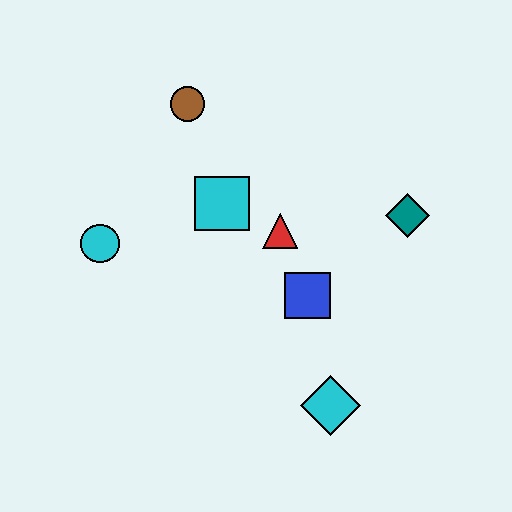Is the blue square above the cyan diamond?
Yes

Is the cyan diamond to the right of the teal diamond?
No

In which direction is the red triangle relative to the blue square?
The red triangle is above the blue square.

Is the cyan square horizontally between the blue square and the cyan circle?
Yes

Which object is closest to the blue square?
The red triangle is closest to the blue square.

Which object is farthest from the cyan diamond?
The brown circle is farthest from the cyan diamond.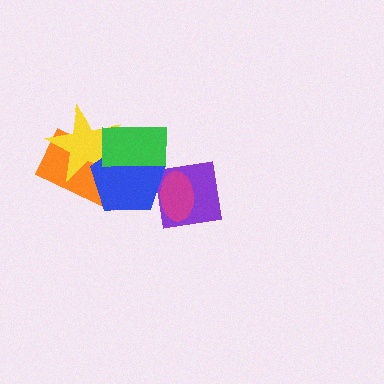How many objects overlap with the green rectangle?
3 objects overlap with the green rectangle.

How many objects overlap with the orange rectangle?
3 objects overlap with the orange rectangle.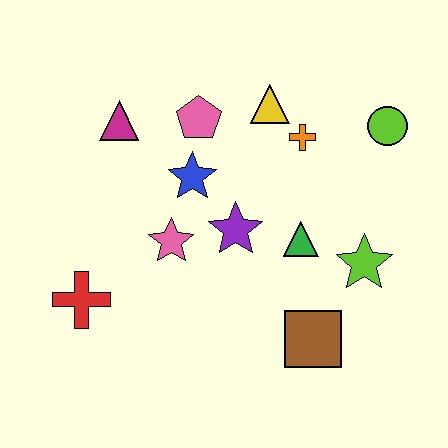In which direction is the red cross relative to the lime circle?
The red cross is to the left of the lime circle.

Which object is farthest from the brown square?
The magenta triangle is farthest from the brown square.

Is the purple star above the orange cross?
No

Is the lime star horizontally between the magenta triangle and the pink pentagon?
No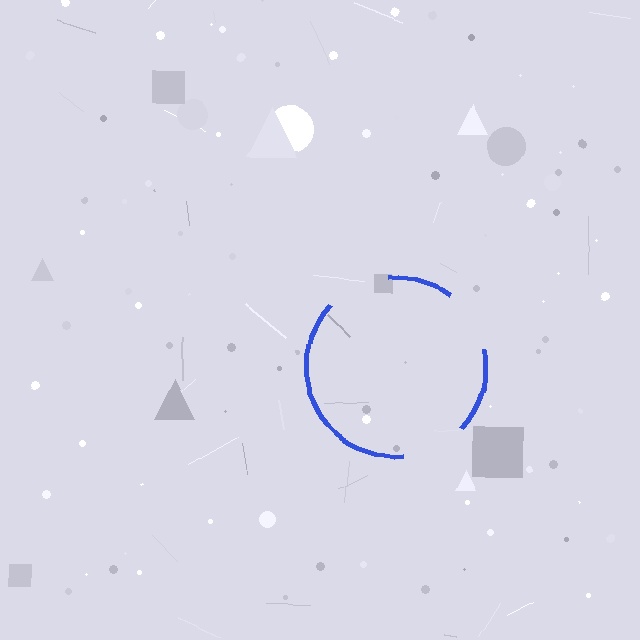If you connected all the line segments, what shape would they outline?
They would outline a circle.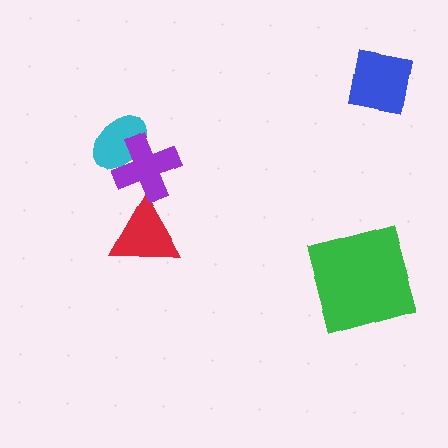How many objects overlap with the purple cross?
2 objects overlap with the purple cross.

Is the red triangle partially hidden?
Yes, it is partially covered by another shape.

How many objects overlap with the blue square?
0 objects overlap with the blue square.